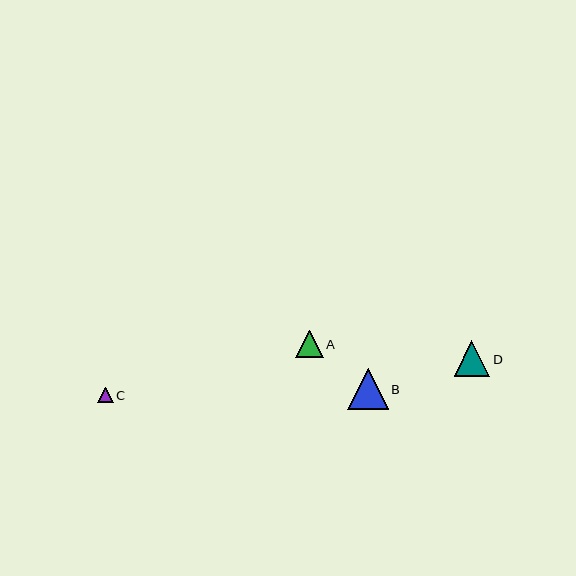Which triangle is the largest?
Triangle B is the largest with a size of approximately 41 pixels.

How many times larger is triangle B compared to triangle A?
Triangle B is approximately 1.5 times the size of triangle A.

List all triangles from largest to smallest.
From largest to smallest: B, D, A, C.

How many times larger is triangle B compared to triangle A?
Triangle B is approximately 1.5 times the size of triangle A.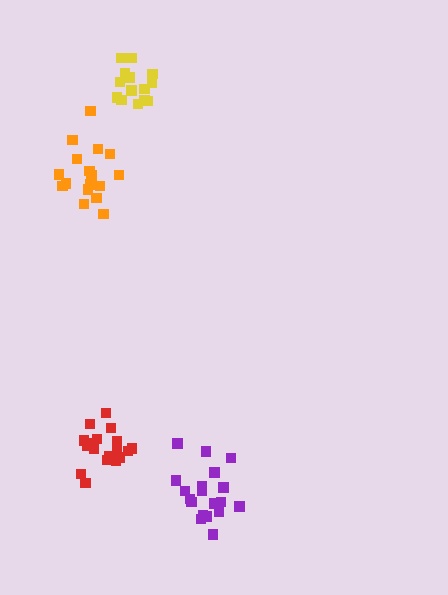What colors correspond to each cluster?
The clusters are colored: orange, purple, red, yellow.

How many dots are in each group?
Group 1: 18 dots, Group 2: 19 dots, Group 3: 18 dots, Group 4: 14 dots (69 total).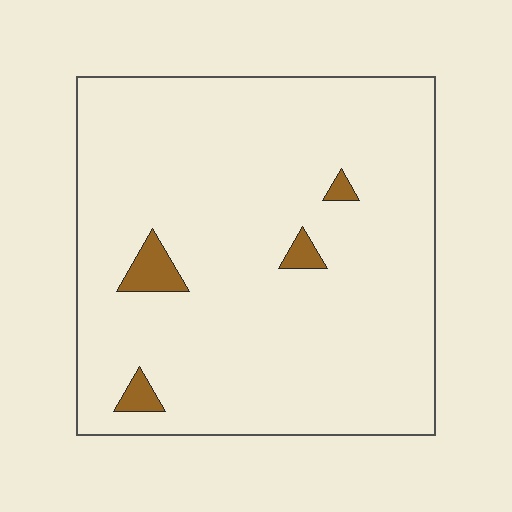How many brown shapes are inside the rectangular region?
4.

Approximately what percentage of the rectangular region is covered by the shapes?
Approximately 5%.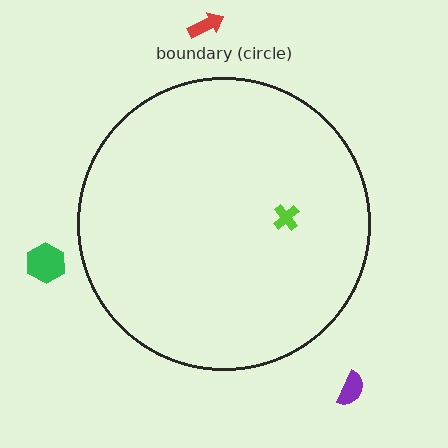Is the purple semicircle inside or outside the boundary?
Outside.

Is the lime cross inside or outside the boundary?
Inside.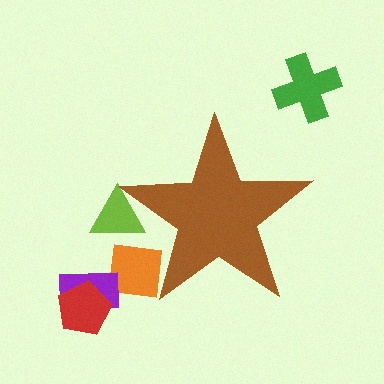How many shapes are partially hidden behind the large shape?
2 shapes are partially hidden.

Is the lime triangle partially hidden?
Yes, the lime triangle is partially hidden behind the brown star.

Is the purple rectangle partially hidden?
No, the purple rectangle is fully visible.